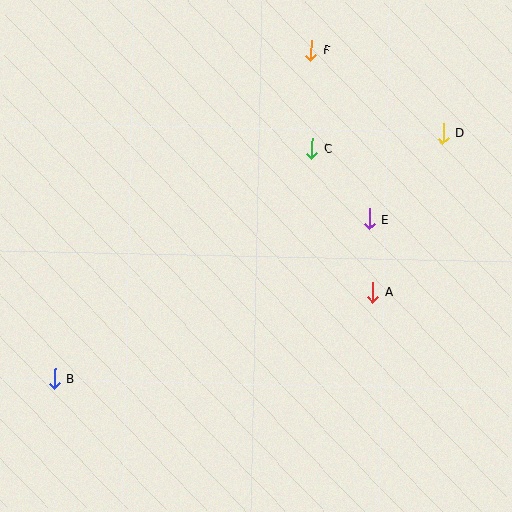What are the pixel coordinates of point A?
Point A is at (373, 292).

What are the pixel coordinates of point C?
Point C is at (312, 148).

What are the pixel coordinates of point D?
Point D is at (443, 133).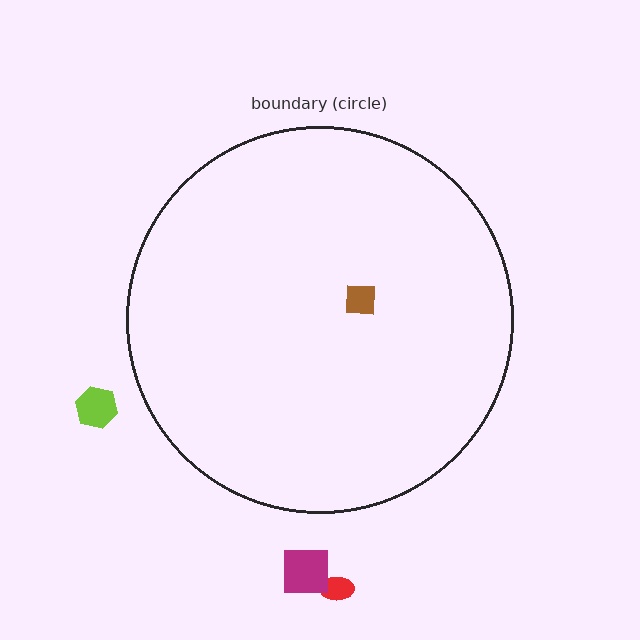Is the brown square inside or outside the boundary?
Inside.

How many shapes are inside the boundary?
1 inside, 3 outside.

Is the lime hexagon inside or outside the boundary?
Outside.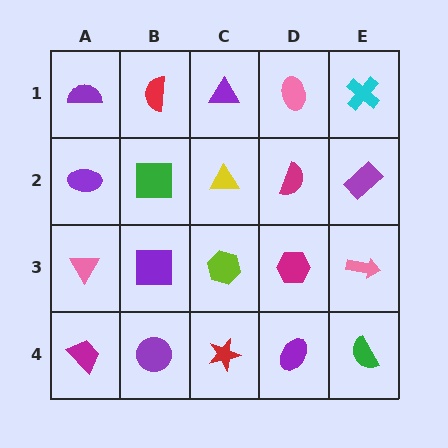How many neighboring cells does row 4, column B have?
3.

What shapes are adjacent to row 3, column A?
A purple ellipse (row 2, column A), a magenta trapezoid (row 4, column A), a purple square (row 3, column B).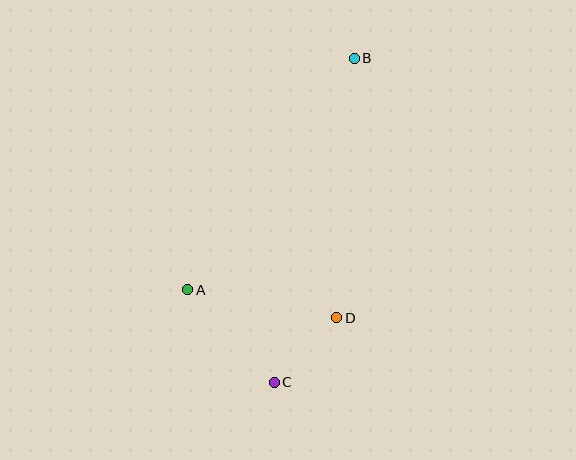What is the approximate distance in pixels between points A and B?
The distance between A and B is approximately 285 pixels.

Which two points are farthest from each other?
Points B and C are farthest from each other.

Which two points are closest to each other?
Points C and D are closest to each other.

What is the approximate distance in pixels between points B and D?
The distance between B and D is approximately 260 pixels.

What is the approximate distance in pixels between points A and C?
The distance between A and C is approximately 126 pixels.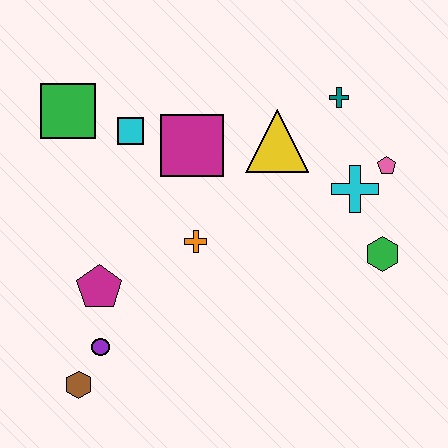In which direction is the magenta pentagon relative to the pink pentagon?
The magenta pentagon is to the left of the pink pentagon.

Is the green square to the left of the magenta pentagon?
Yes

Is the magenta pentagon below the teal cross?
Yes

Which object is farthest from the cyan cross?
The brown hexagon is farthest from the cyan cross.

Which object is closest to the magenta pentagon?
The purple circle is closest to the magenta pentagon.